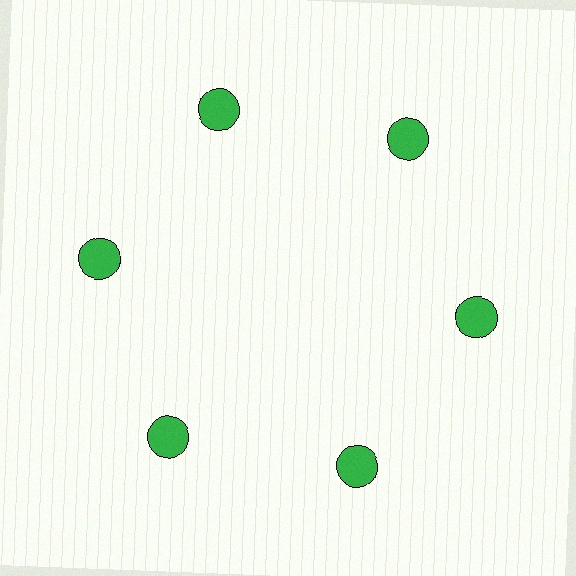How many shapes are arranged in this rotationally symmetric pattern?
There are 6 shapes, arranged in 6 groups of 1.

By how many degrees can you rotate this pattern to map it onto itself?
The pattern maps onto itself every 60 degrees of rotation.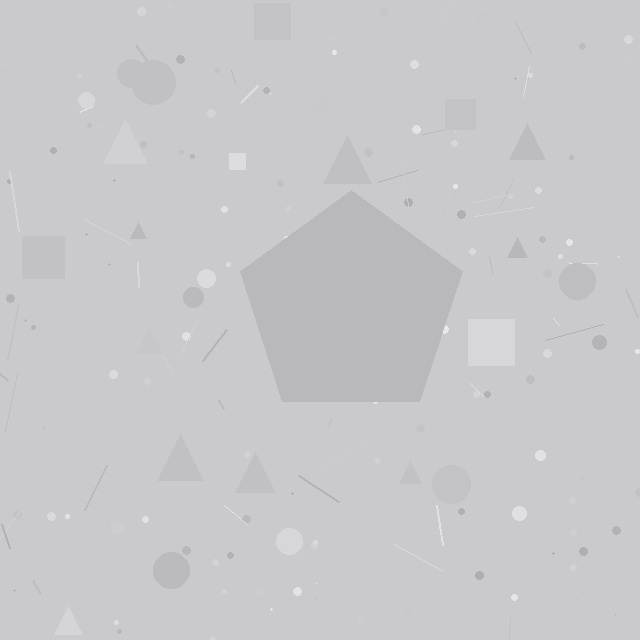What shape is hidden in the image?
A pentagon is hidden in the image.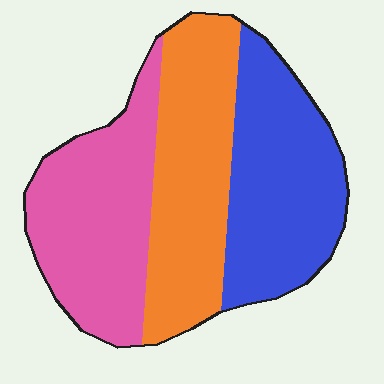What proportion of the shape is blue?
Blue covers roughly 35% of the shape.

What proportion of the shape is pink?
Pink covers 34% of the shape.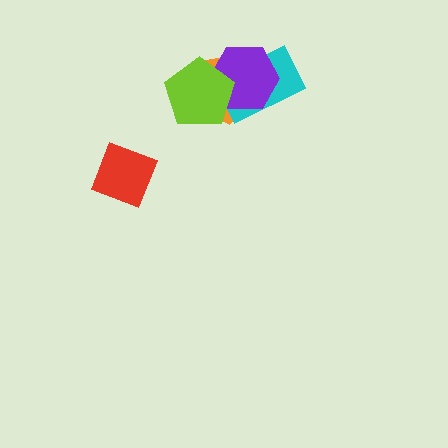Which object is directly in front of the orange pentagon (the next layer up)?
The cyan rectangle is directly in front of the orange pentagon.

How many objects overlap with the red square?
0 objects overlap with the red square.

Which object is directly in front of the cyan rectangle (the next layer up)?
The purple hexagon is directly in front of the cyan rectangle.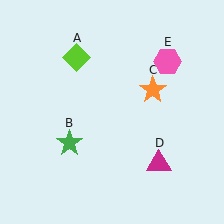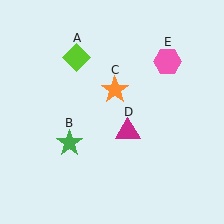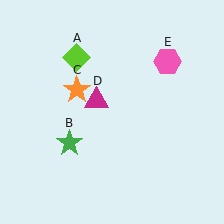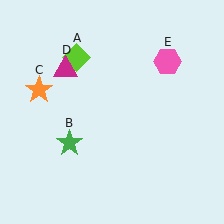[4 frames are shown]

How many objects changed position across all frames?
2 objects changed position: orange star (object C), magenta triangle (object D).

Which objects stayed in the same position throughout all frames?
Lime diamond (object A) and green star (object B) and pink hexagon (object E) remained stationary.